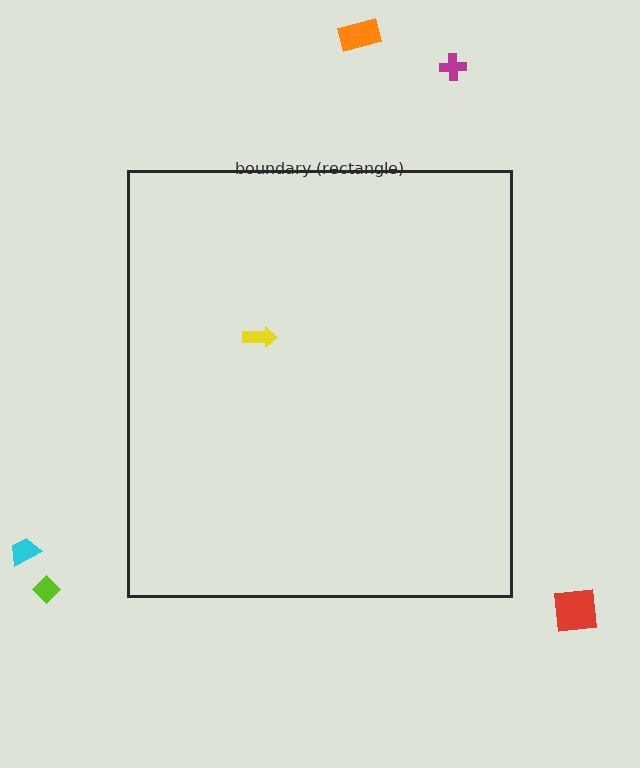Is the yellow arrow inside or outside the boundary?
Inside.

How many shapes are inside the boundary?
1 inside, 5 outside.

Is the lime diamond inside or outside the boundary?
Outside.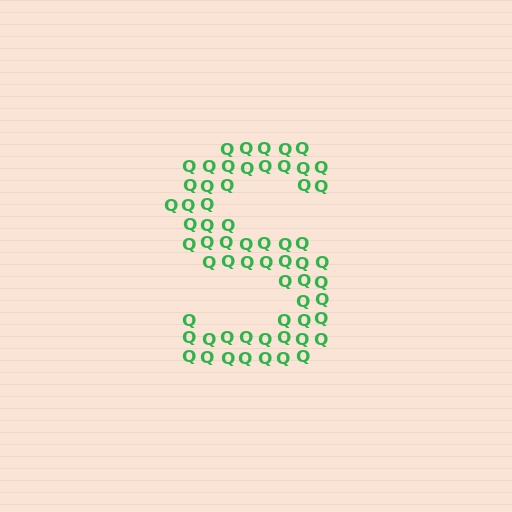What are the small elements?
The small elements are letter Q's.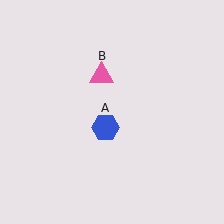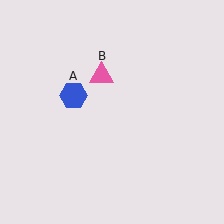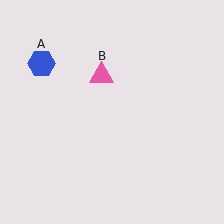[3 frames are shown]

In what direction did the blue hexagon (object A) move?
The blue hexagon (object A) moved up and to the left.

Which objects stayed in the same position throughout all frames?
Pink triangle (object B) remained stationary.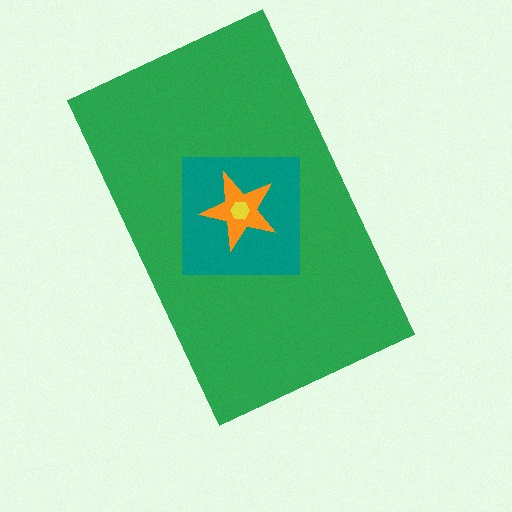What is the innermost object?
The yellow hexagon.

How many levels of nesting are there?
4.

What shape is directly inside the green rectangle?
The teal square.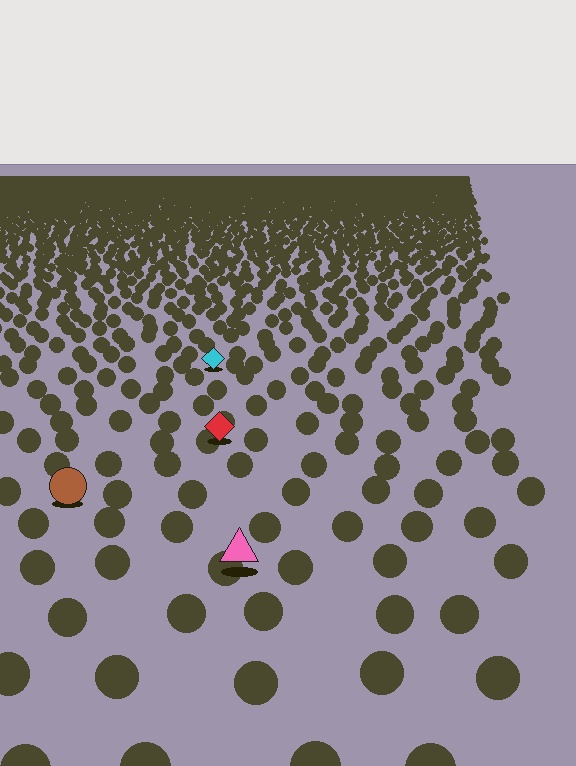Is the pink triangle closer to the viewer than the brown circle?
Yes. The pink triangle is closer — you can tell from the texture gradient: the ground texture is coarser near it.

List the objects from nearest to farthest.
From nearest to farthest: the pink triangle, the brown circle, the red diamond, the cyan diamond.